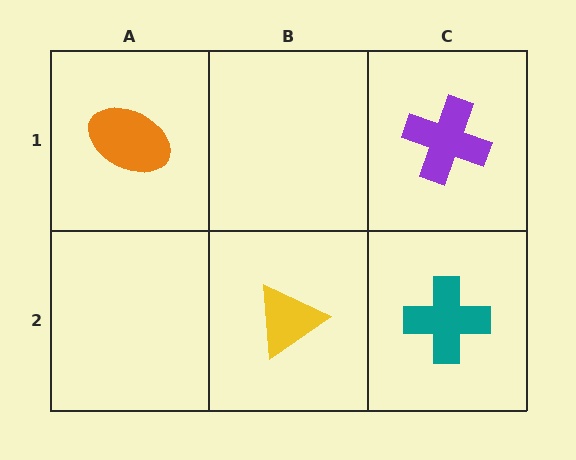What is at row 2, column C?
A teal cross.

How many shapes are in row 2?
2 shapes.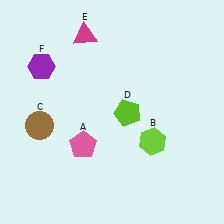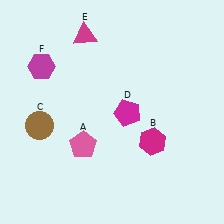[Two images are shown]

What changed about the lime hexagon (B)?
In Image 1, B is lime. In Image 2, it changed to magenta.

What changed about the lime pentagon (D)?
In Image 1, D is lime. In Image 2, it changed to magenta.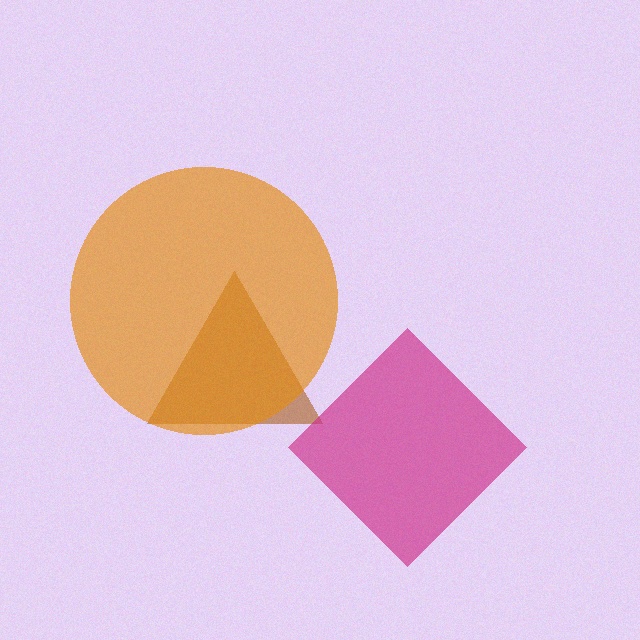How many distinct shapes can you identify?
There are 3 distinct shapes: a brown triangle, an orange circle, a magenta diamond.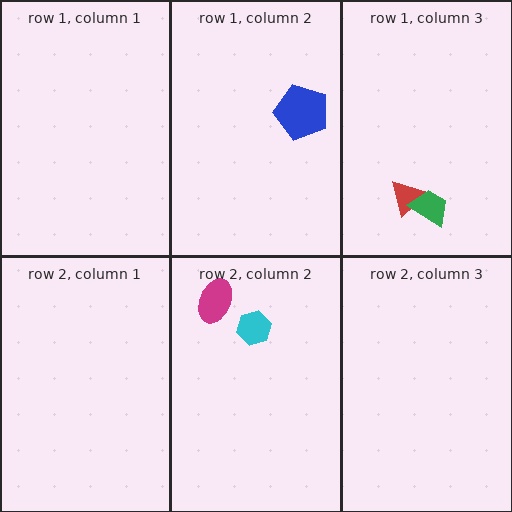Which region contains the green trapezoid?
The row 1, column 3 region.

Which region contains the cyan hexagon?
The row 2, column 2 region.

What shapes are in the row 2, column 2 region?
The cyan hexagon, the magenta ellipse.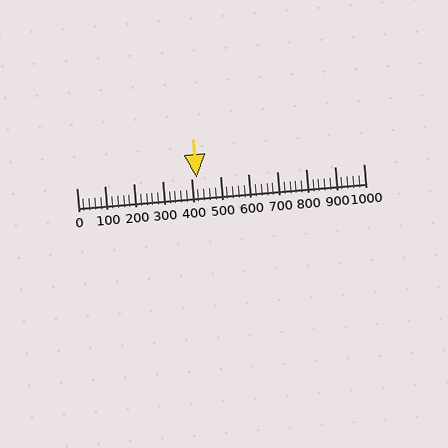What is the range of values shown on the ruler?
The ruler shows values from 0 to 1000.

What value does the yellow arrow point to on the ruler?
The yellow arrow points to approximately 420.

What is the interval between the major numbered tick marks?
The major tick marks are spaced 100 units apart.